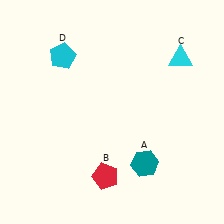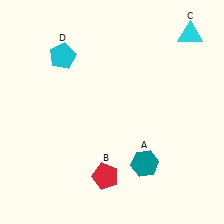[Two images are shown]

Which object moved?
The cyan triangle (C) moved up.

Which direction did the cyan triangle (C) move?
The cyan triangle (C) moved up.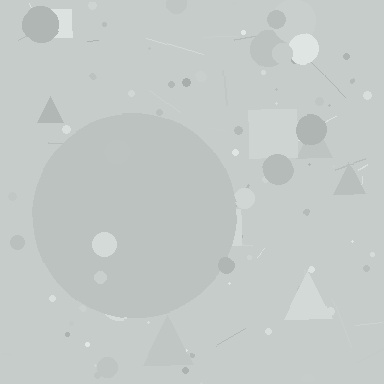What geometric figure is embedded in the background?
A circle is embedded in the background.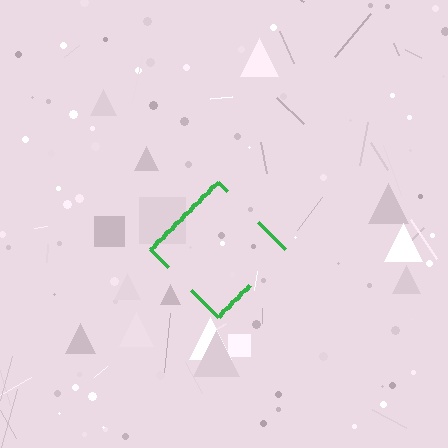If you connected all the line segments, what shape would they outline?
They would outline a diamond.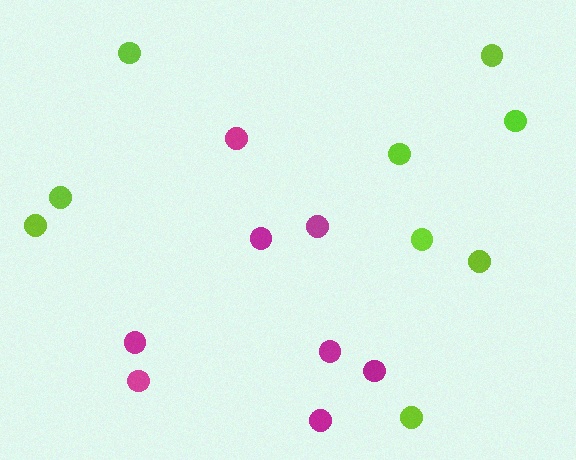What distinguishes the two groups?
There are 2 groups: one group of lime circles (9) and one group of magenta circles (8).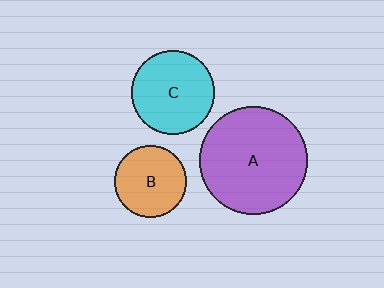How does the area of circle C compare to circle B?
Approximately 1.3 times.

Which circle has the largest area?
Circle A (purple).